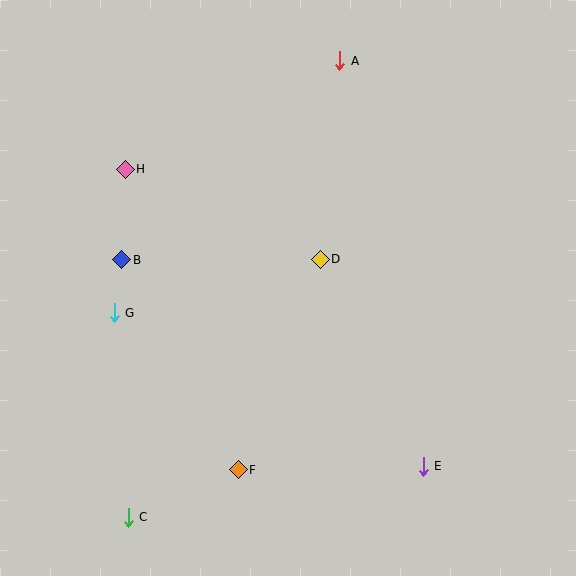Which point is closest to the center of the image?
Point D at (320, 259) is closest to the center.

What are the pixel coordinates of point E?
Point E is at (423, 466).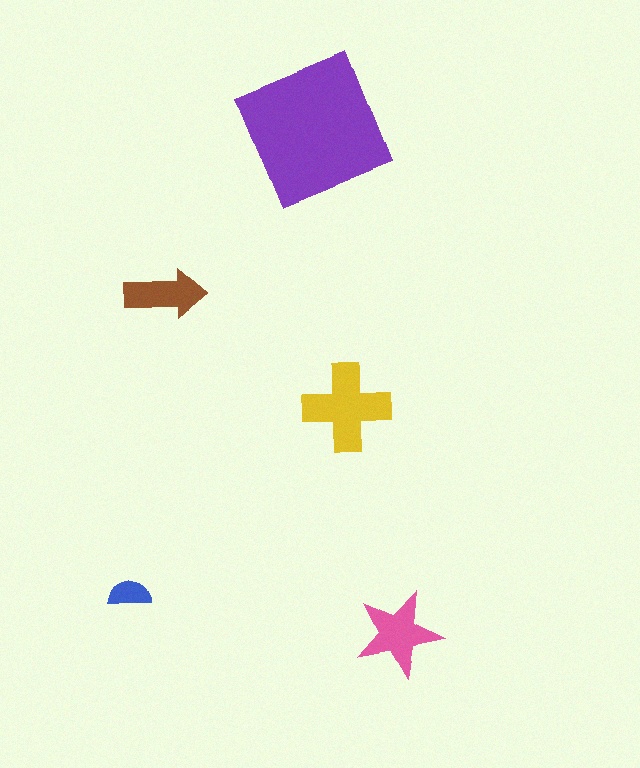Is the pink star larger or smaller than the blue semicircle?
Larger.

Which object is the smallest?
The blue semicircle.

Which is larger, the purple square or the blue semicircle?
The purple square.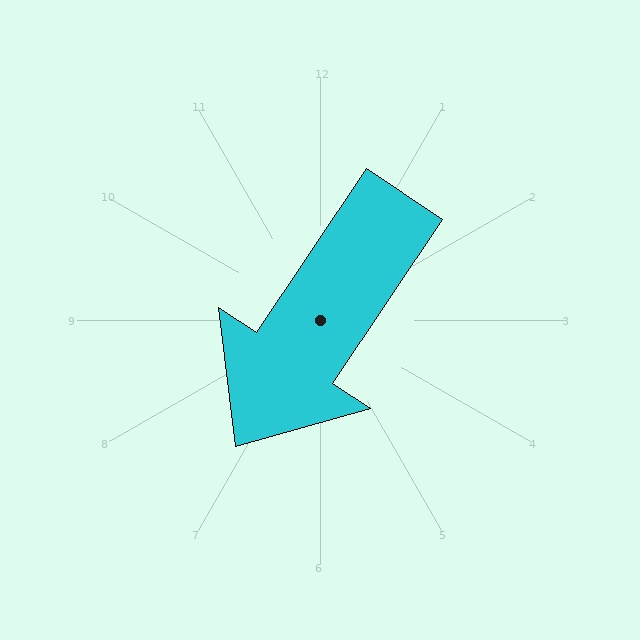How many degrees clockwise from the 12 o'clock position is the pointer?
Approximately 214 degrees.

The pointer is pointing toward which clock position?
Roughly 7 o'clock.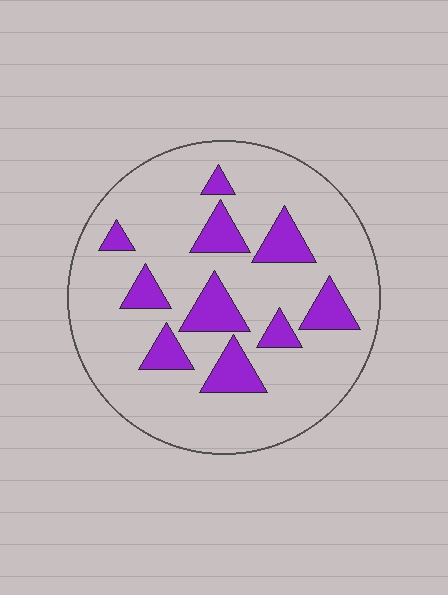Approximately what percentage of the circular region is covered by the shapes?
Approximately 20%.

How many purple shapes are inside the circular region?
10.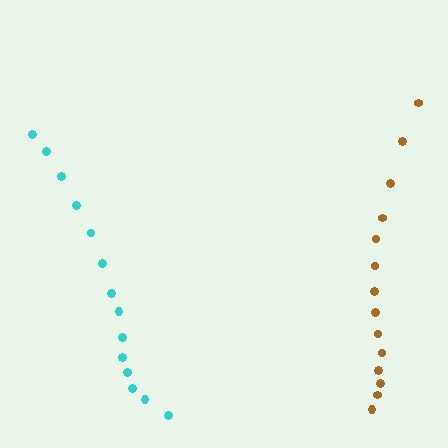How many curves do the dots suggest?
There are 2 distinct paths.